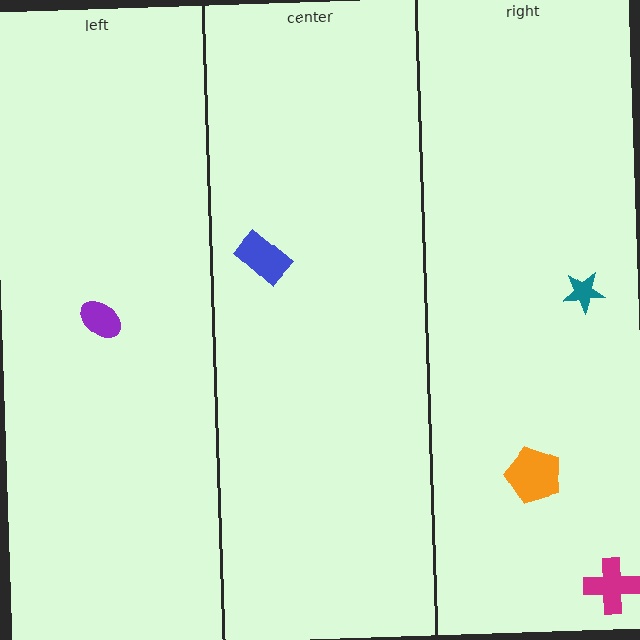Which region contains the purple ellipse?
The left region.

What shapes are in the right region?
The teal star, the orange pentagon, the magenta cross.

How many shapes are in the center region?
1.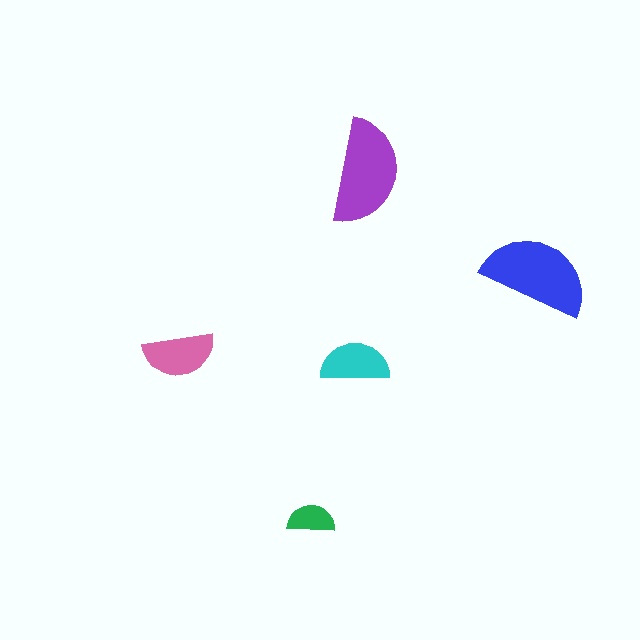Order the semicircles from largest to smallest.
the blue one, the purple one, the pink one, the cyan one, the green one.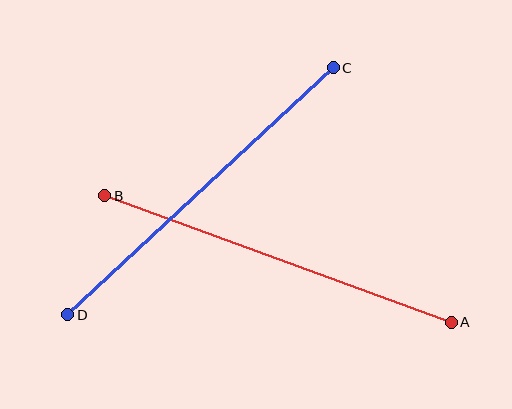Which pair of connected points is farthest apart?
Points A and B are farthest apart.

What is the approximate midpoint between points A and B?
The midpoint is at approximately (278, 259) pixels.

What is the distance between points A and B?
The distance is approximately 369 pixels.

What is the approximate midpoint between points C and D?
The midpoint is at approximately (200, 191) pixels.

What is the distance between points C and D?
The distance is approximately 363 pixels.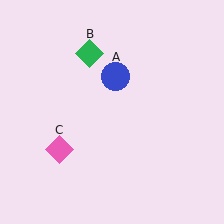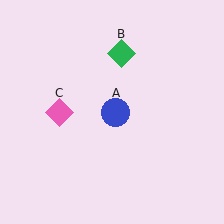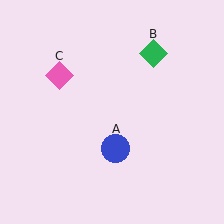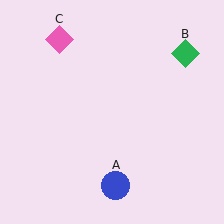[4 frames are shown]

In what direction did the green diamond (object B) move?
The green diamond (object B) moved right.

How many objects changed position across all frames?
3 objects changed position: blue circle (object A), green diamond (object B), pink diamond (object C).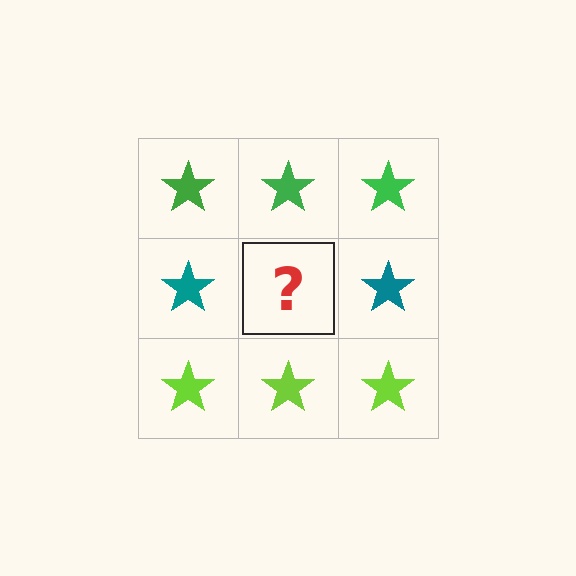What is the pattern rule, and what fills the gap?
The rule is that each row has a consistent color. The gap should be filled with a teal star.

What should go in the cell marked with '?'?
The missing cell should contain a teal star.